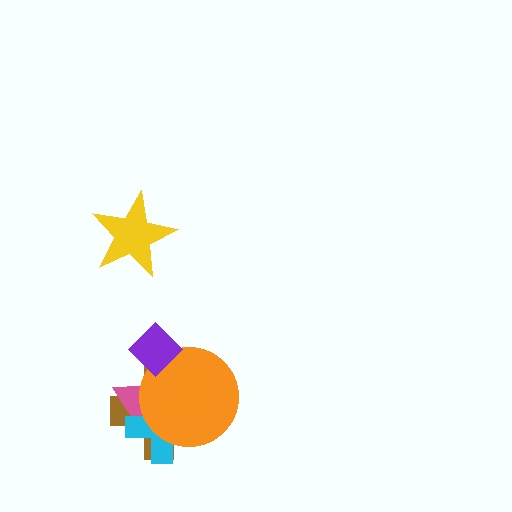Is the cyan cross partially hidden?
Yes, it is partially covered by another shape.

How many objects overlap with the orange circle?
4 objects overlap with the orange circle.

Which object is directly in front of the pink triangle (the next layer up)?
The cyan cross is directly in front of the pink triangle.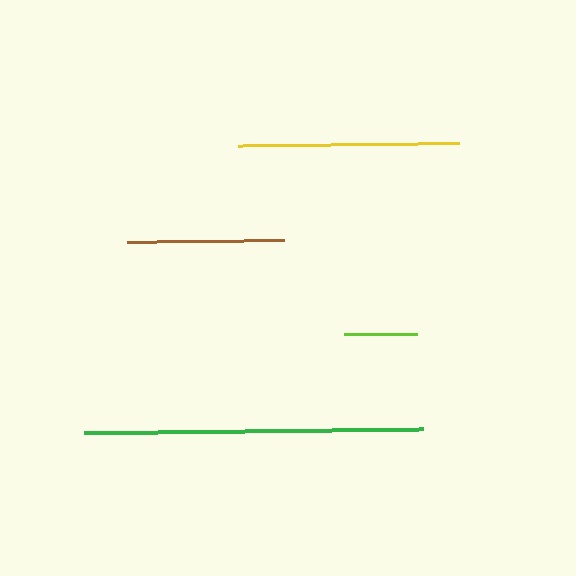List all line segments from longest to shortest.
From longest to shortest: green, yellow, brown, lime.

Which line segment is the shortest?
The lime line is the shortest at approximately 72 pixels.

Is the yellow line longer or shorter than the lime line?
The yellow line is longer than the lime line.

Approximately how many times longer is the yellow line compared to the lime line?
The yellow line is approximately 3.1 times the length of the lime line.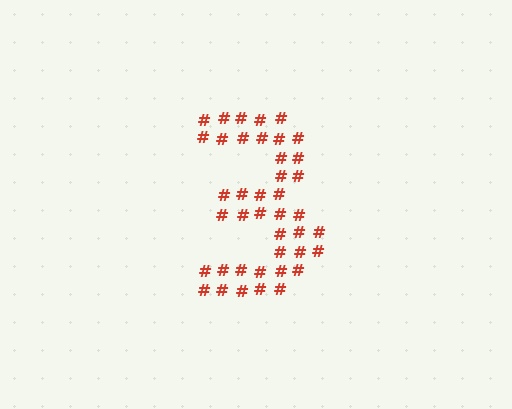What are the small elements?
The small elements are hash symbols.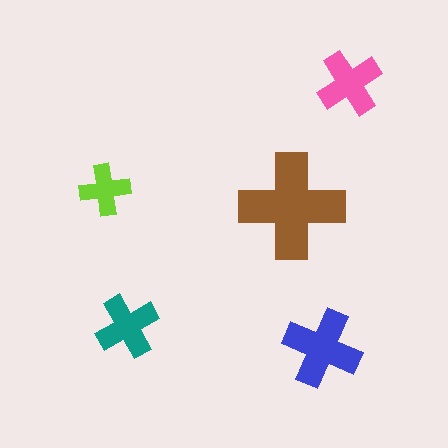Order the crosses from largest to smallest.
the brown one, the blue one, the pink one, the teal one, the lime one.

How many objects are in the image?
There are 5 objects in the image.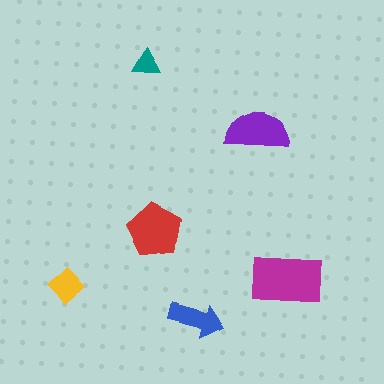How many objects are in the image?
There are 6 objects in the image.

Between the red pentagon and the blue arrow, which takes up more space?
The red pentagon.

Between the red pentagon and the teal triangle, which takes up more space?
The red pentagon.